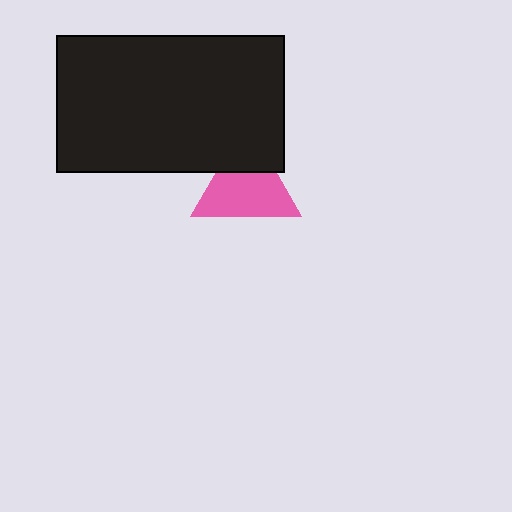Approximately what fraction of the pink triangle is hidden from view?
Roughly 30% of the pink triangle is hidden behind the black rectangle.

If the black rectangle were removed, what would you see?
You would see the complete pink triangle.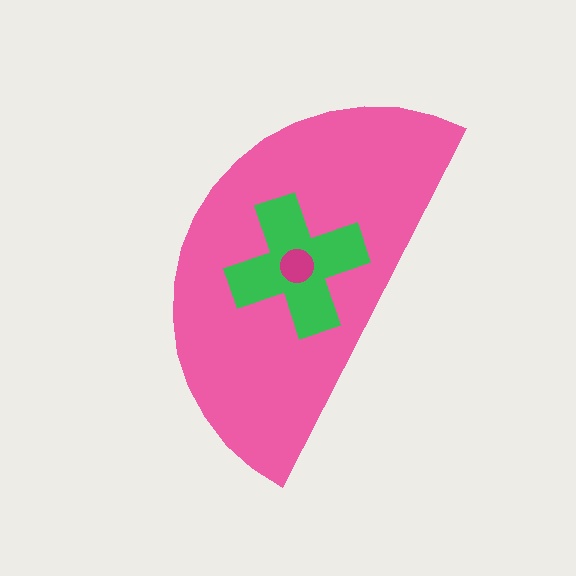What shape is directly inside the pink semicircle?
The green cross.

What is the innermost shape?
The magenta circle.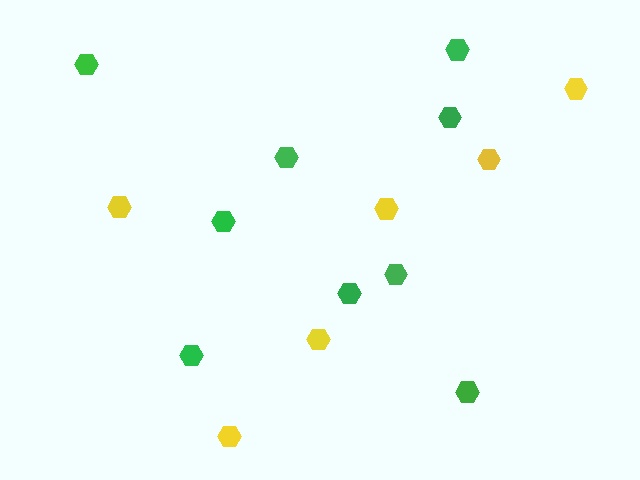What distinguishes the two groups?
There are 2 groups: one group of yellow hexagons (6) and one group of green hexagons (9).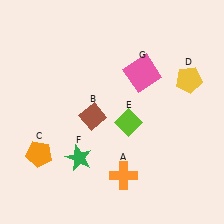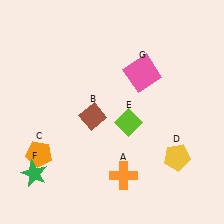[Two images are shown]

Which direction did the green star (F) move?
The green star (F) moved left.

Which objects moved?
The objects that moved are: the yellow pentagon (D), the green star (F).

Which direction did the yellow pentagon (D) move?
The yellow pentagon (D) moved down.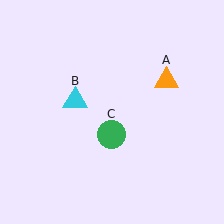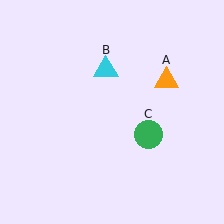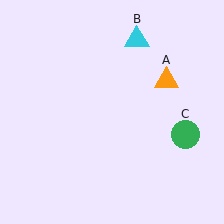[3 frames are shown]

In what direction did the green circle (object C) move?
The green circle (object C) moved right.